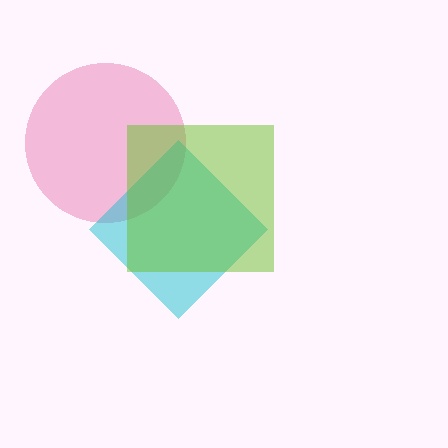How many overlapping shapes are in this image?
There are 3 overlapping shapes in the image.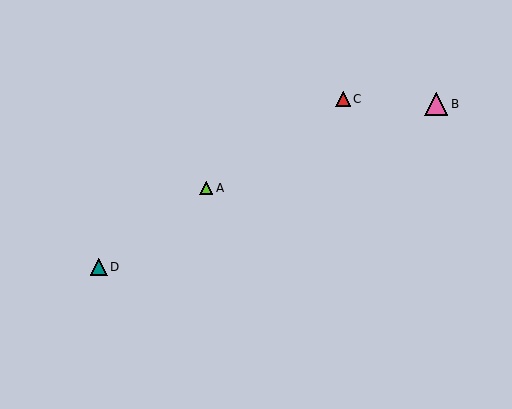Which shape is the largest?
The pink triangle (labeled B) is the largest.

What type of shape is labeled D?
Shape D is a teal triangle.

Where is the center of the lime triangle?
The center of the lime triangle is at (206, 188).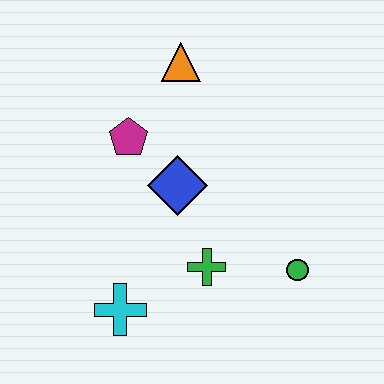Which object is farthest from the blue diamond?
The green circle is farthest from the blue diamond.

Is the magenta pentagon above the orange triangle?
No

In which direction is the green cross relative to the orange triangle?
The green cross is below the orange triangle.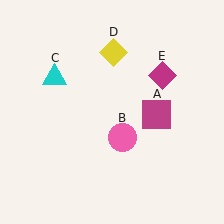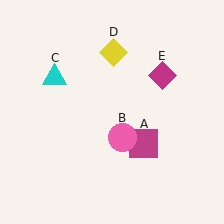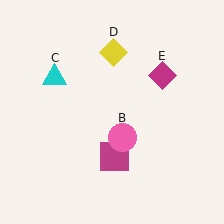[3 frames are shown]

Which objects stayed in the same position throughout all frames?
Pink circle (object B) and cyan triangle (object C) and yellow diamond (object D) and magenta diamond (object E) remained stationary.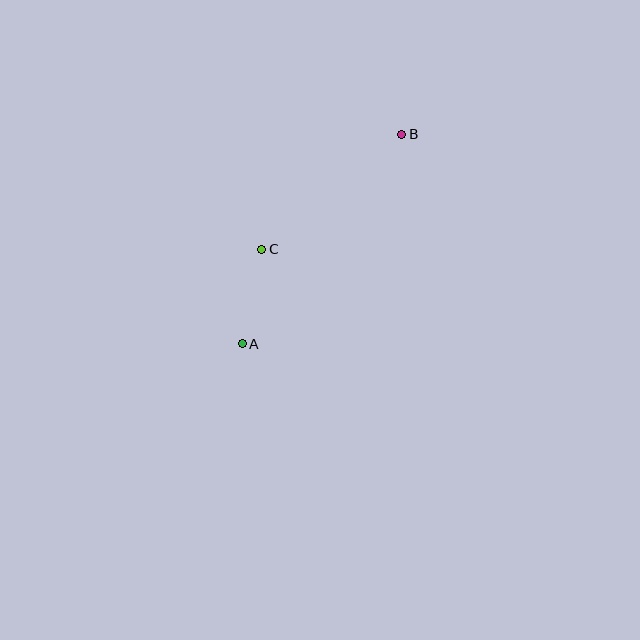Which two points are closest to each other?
Points A and C are closest to each other.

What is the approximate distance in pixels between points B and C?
The distance between B and C is approximately 181 pixels.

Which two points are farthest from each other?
Points A and B are farthest from each other.